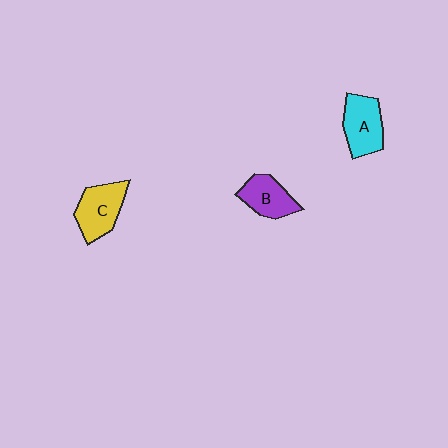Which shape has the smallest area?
Shape B (purple).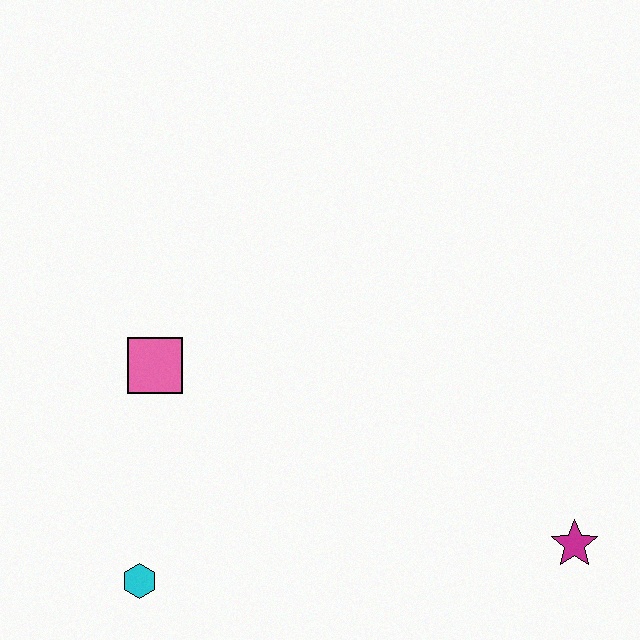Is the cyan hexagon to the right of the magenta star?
No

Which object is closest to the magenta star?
The cyan hexagon is closest to the magenta star.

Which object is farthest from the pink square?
The magenta star is farthest from the pink square.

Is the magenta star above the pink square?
No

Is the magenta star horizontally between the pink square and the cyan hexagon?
No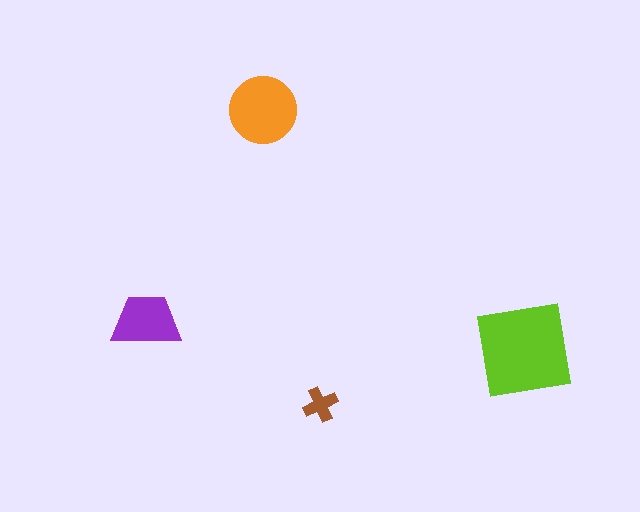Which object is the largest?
The lime square.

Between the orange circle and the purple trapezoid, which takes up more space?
The orange circle.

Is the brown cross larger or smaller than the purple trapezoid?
Smaller.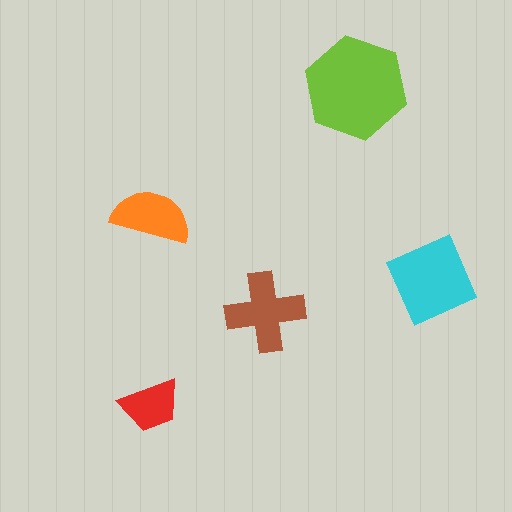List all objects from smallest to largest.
The red trapezoid, the orange semicircle, the brown cross, the cyan diamond, the lime hexagon.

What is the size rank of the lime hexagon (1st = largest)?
1st.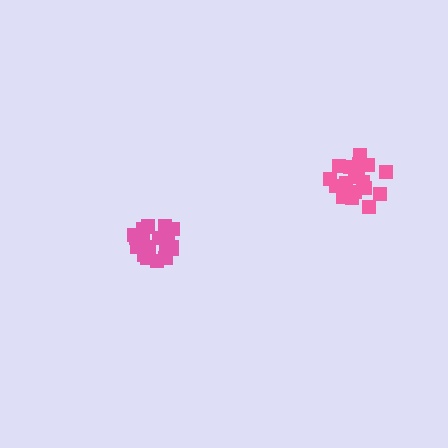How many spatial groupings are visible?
There are 2 spatial groupings.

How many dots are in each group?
Group 1: 21 dots, Group 2: 18 dots (39 total).